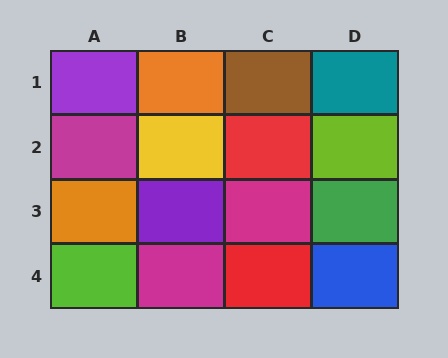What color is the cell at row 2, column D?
Lime.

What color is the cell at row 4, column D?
Blue.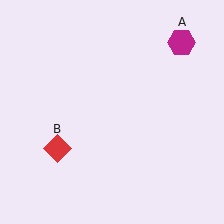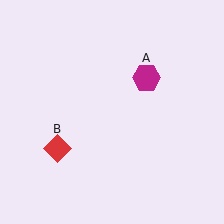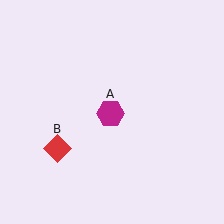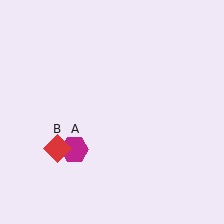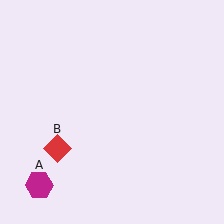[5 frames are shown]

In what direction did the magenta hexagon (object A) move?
The magenta hexagon (object A) moved down and to the left.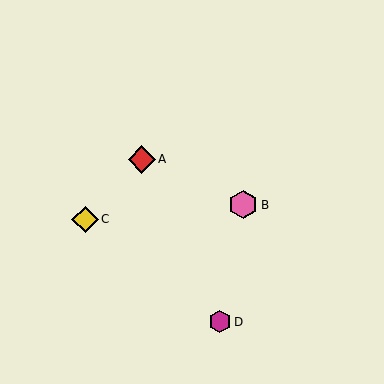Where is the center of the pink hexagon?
The center of the pink hexagon is at (243, 205).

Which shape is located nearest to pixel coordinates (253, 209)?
The pink hexagon (labeled B) at (243, 205) is nearest to that location.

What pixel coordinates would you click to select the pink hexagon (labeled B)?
Click at (243, 205) to select the pink hexagon B.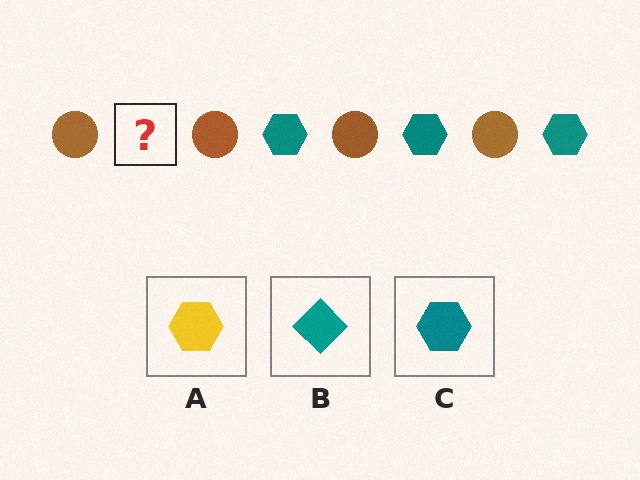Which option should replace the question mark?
Option C.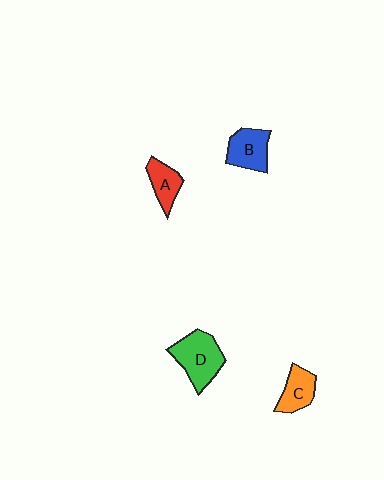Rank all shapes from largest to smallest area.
From largest to smallest: D (green), B (blue), C (orange), A (red).